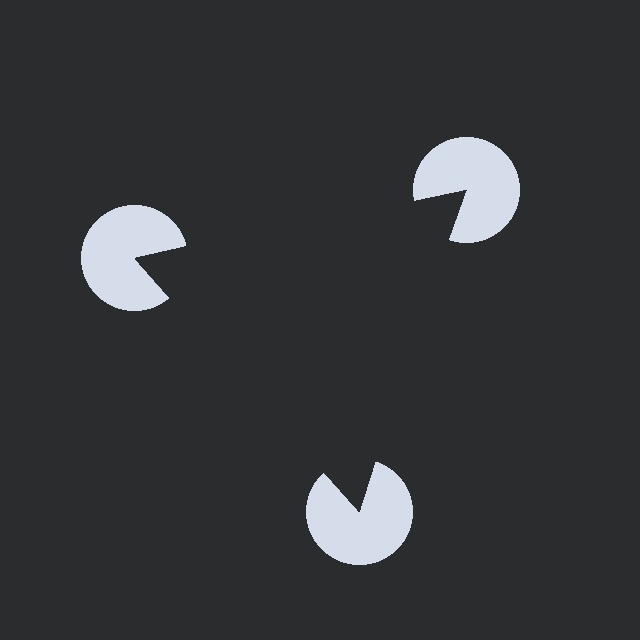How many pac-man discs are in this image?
There are 3 — one at each vertex of the illusory triangle.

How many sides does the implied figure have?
3 sides.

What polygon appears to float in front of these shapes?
An illusory triangle — its edges are inferred from the aligned wedge cuts in the pac-man discs, not physically drawn.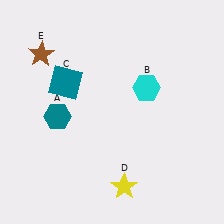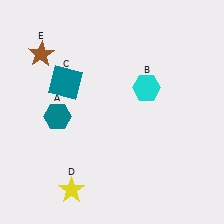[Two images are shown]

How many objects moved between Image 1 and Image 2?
1 object moved between the two images.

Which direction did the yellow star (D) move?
The yellow star (D) moved left.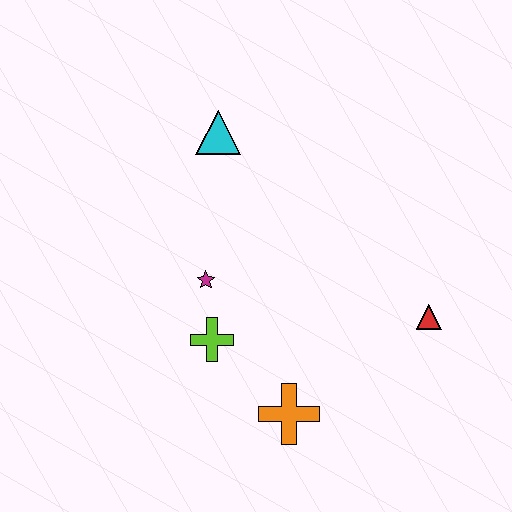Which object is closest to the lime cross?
The magenta star is closest to the lime cross.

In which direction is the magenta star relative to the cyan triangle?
The magenta star is below the cyan triangle.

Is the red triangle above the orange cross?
Yes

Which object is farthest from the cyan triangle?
The orange cross is farthest from the cyan triangle.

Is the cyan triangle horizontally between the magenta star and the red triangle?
Yes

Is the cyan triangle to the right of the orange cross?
No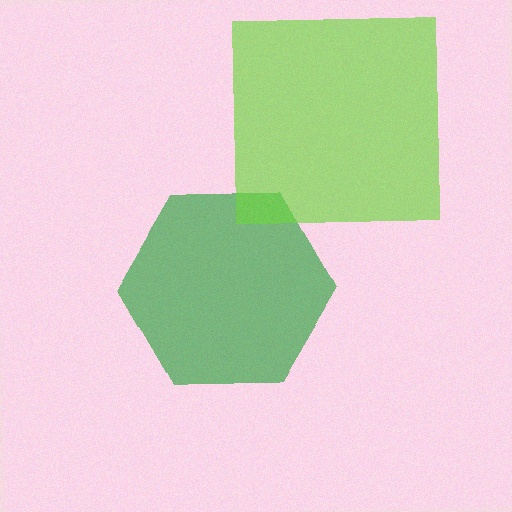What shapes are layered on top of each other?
The layered shapes are: a green hexagon, a lime square.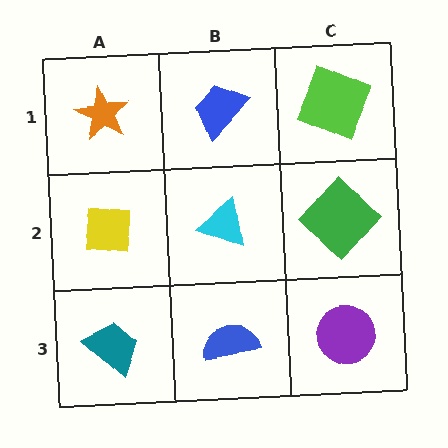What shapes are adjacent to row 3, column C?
A green diamond (row 2, column C), a blue semicircle (row 3, column B).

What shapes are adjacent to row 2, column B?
A blue trapezoid (row 1, column B), a blue semicircle (row 3, column B), a yellow square (row 2, column A), a green diamond (row 2, column C).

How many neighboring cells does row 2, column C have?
3.